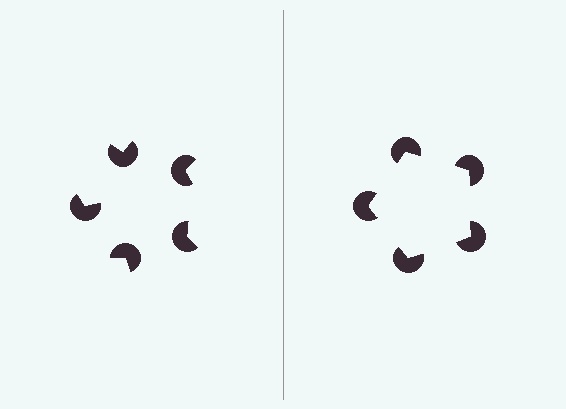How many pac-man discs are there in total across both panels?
10 — 5 on each side.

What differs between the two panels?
The pac-man discs are positioned identically on both sides; only the wedge orientations differ. On the right they align to a pentagon; on the left they are misaligned.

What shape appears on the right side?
An illusory pentagon.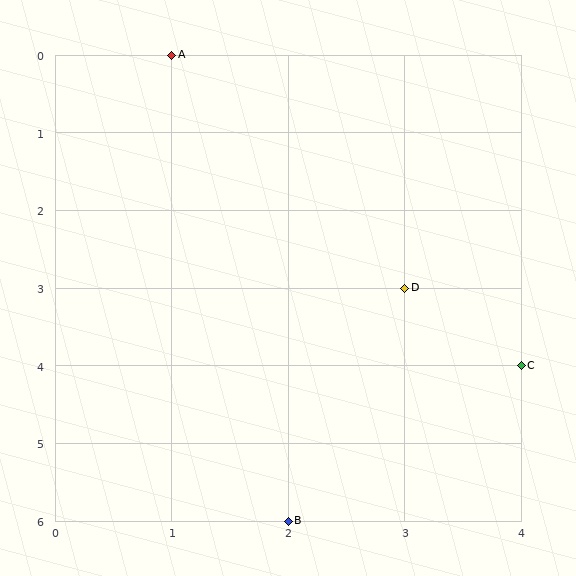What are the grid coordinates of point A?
Point A is at grid coordinates (1, 0).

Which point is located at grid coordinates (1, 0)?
Point A is at (1, 0).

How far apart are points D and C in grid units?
Points D and C are 1 column and 1 row apart (about 1.4 grid units diagonally).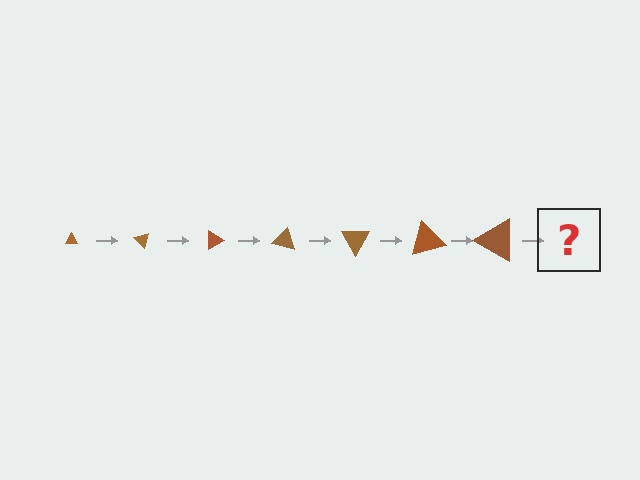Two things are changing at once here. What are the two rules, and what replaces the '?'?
The two rules are that the triangle grows larger each step and it rotates 45 degrees each step. The '?' should be a triangle, larger than the previous one and rotated 315 degrees from the start.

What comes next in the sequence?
The next element should be a triangle, larger than the previous one and rotated 315 degrees from the start.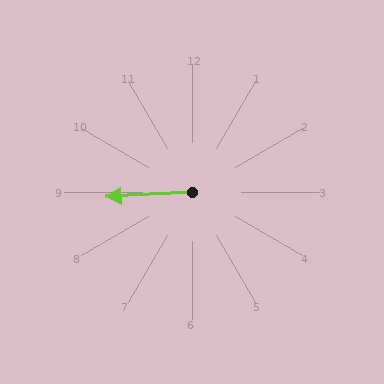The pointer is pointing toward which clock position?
Roughly 9 o'clock.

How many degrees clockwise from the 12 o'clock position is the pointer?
Approximately 267 degrees.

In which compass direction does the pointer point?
West.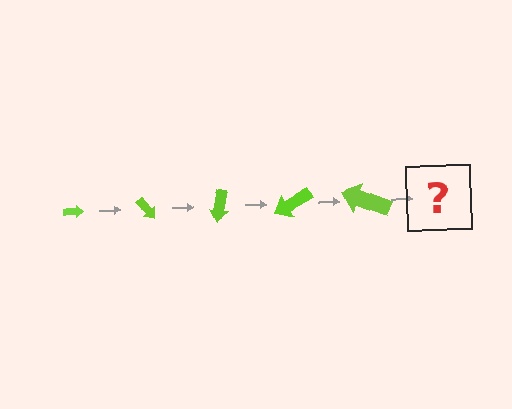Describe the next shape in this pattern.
It should be an arrow, larger than the previous one and rotated 250 degrees from the start.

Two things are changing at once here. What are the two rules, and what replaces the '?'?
The two rules are that the arrow grows larger each step and it rotates 50 degrees each step. The '?' should be an arrow, larger than the previous one and rotated 250 degrees from the start.